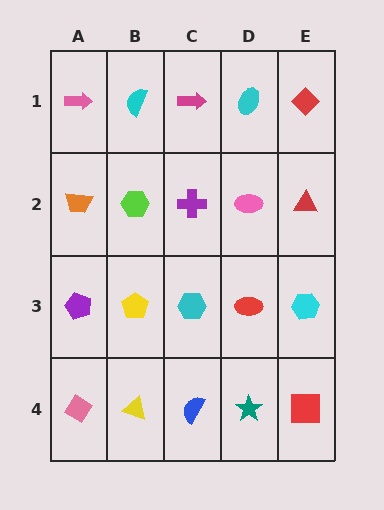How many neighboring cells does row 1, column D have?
3.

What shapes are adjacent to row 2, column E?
A red diamond (row 1, column E), a cyan hexagon (row 3, column E), a pink ellipse (row 2, column D).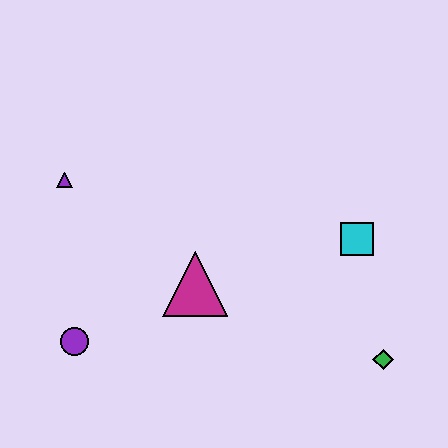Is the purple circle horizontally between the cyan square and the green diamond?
No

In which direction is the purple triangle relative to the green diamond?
The purple triangle is to the left of the green diamond.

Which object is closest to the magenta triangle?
The purple circle is closest to the magenta triangle.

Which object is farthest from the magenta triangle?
The green diamond is farthest from the magenta triangle.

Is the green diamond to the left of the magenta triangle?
No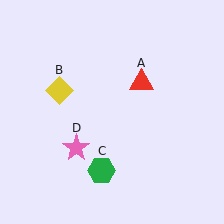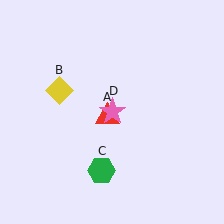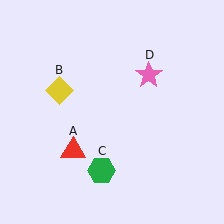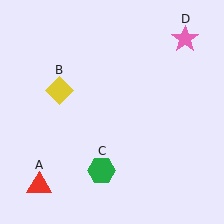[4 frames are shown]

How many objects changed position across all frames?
2 objects changed position: red triangle (object A), pink star (object D).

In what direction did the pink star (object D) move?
The pink star (object D) moved up and to the right.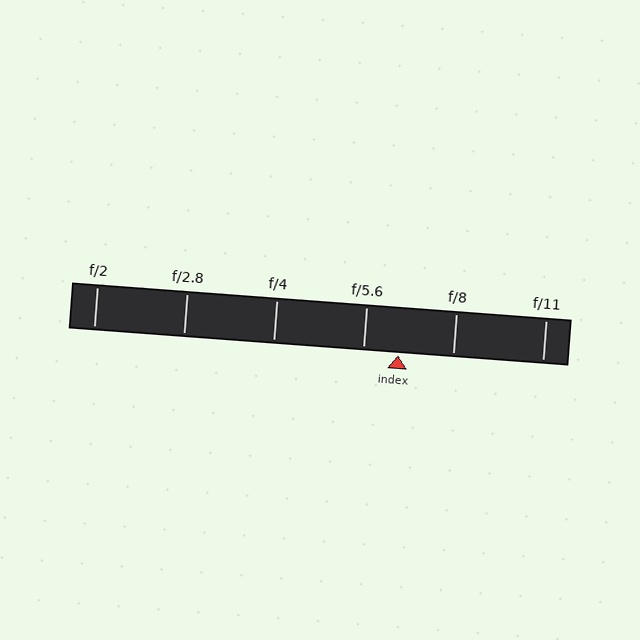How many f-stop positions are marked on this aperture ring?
There are 6 f-stop positions marked.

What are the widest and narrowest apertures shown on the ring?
The widest aperture shown is f/2 and the narrowest is f/11.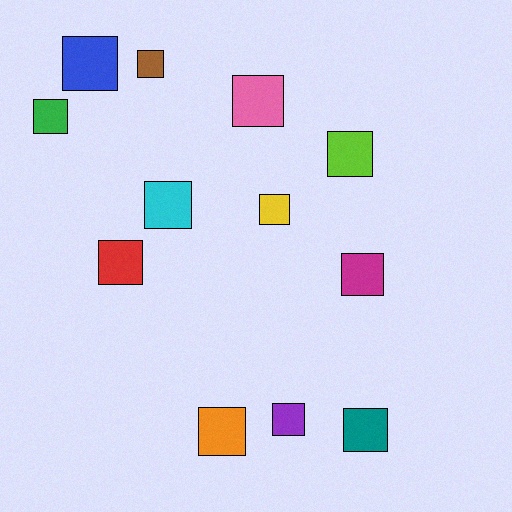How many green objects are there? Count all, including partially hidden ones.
There is 1 green object.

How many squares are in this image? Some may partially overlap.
There are 12 squares.